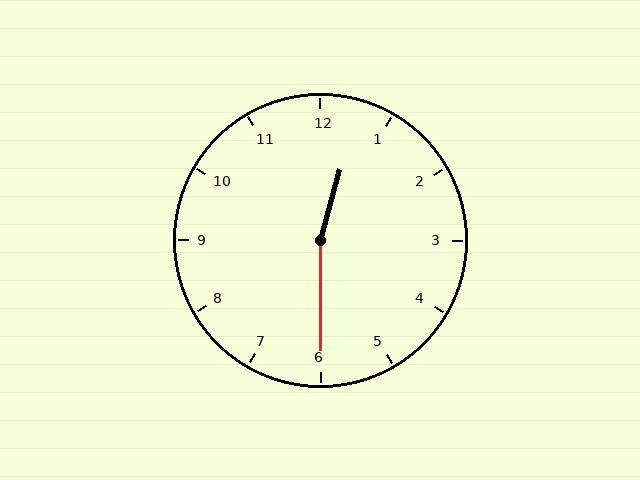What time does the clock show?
12:30.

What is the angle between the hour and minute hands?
Approximately 165 degrees.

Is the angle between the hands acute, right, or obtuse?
It is obtuse.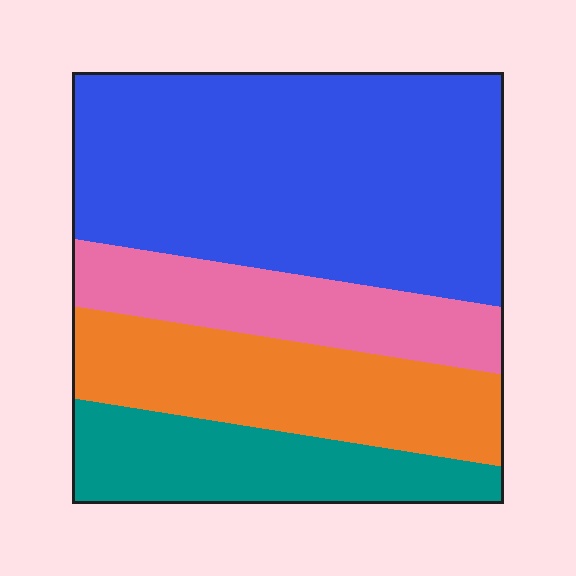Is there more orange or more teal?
Orange.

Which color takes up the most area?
Blue, at roughly 45%.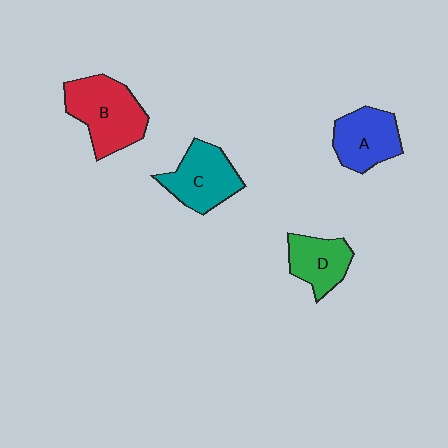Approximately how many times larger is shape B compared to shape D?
Approximately 1.5 times.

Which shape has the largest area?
Shape B (red).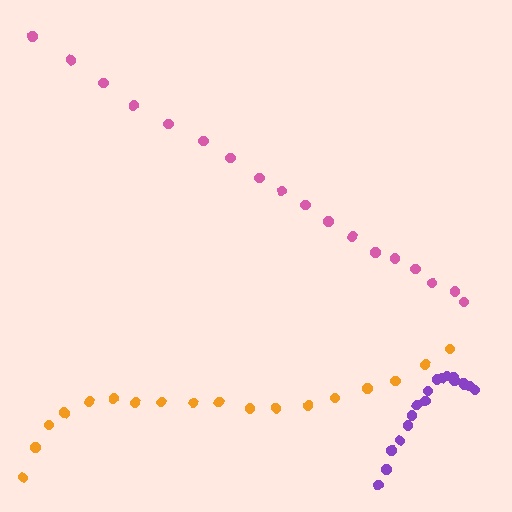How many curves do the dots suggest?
There are 3 distinct paths.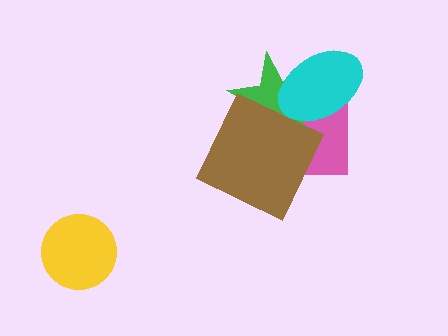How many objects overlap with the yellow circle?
0 objects overlap with the yellow circle.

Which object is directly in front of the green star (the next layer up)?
The brown square is directly in front of the green star.